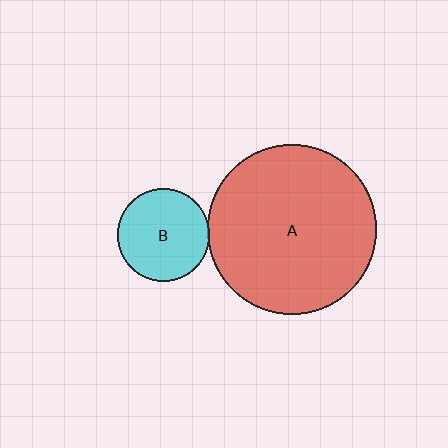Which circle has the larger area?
Circle A (red).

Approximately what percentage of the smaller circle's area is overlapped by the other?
Approximately 5%.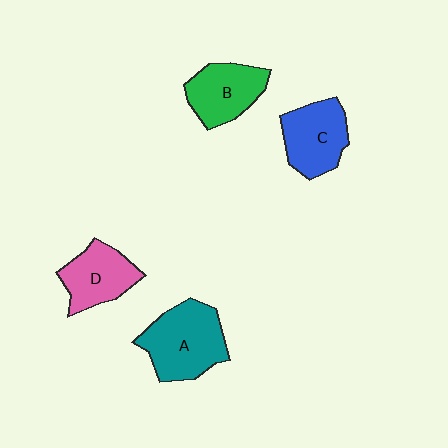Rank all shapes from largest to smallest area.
From largest to smallest: A (teal), C (blue), B (green), D (pink).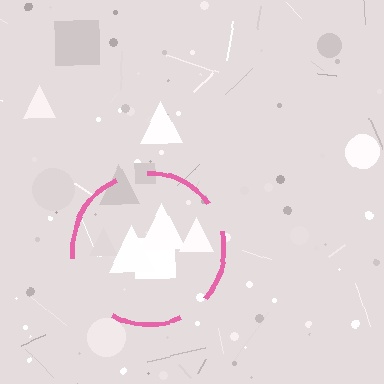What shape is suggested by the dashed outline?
The dashed outline suggests a circle.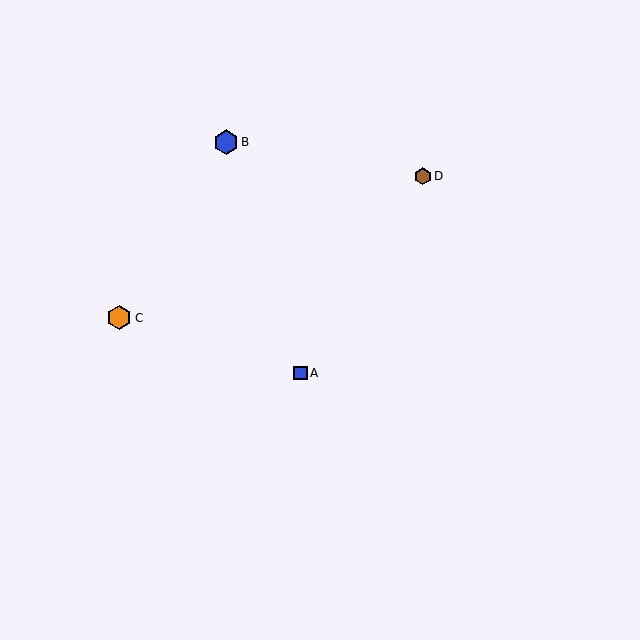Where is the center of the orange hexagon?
The center of the orange hexagon is at (119, 318).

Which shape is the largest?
The blue hexagon (labeled B) is the largest.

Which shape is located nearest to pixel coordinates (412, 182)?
The brown hexagon (labeled D) at (423, 176) is nearest to that location.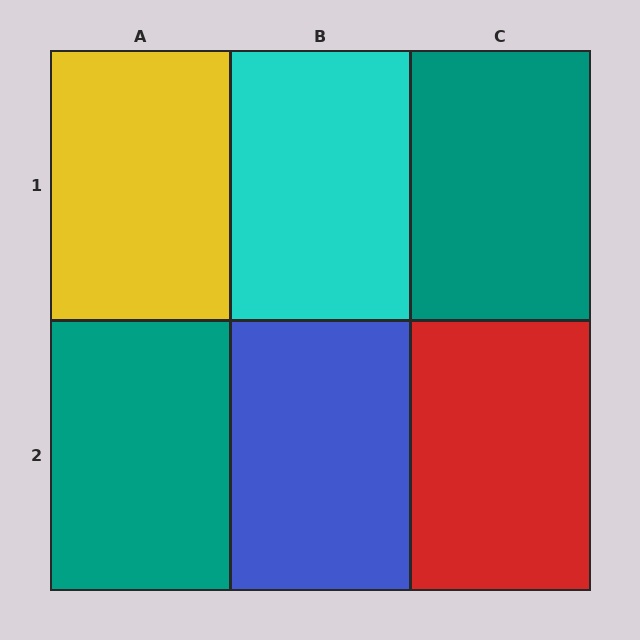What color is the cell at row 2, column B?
Blue.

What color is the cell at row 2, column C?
Red.